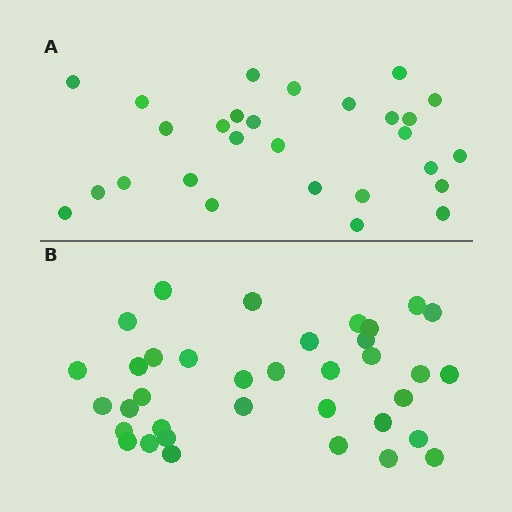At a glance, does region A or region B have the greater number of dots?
Region B (the bottom region) has more dots.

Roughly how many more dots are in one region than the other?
Region B has roughly 8 or so more dots than region A.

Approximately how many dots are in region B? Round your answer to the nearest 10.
About 40 dots. (The exact count is 36, which rounds to 40.)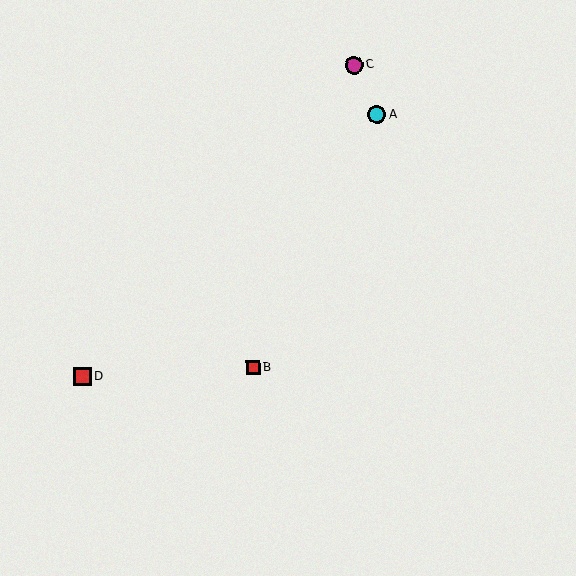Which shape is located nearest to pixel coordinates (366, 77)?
The magenta circle (labeled C) at (354, 65) is nearest to that location.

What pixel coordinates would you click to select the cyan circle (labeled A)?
Click at (377, 115) to select the cyan circle A.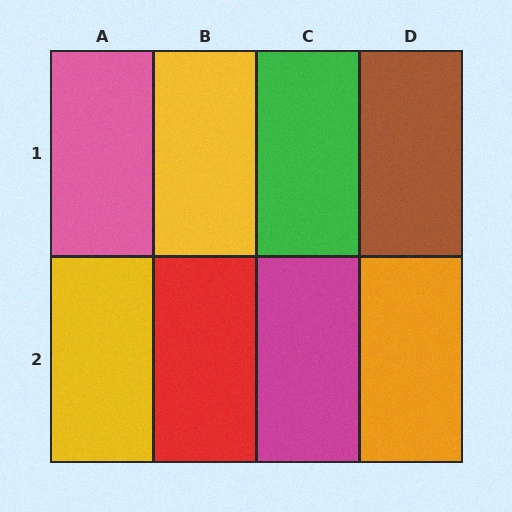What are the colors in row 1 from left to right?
Pink, yellow, green, brown.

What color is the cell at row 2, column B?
Red.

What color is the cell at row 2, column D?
Orange.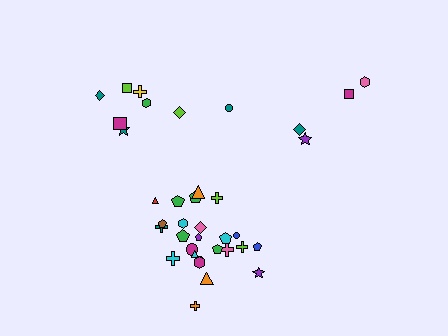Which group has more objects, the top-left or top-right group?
The top-left group.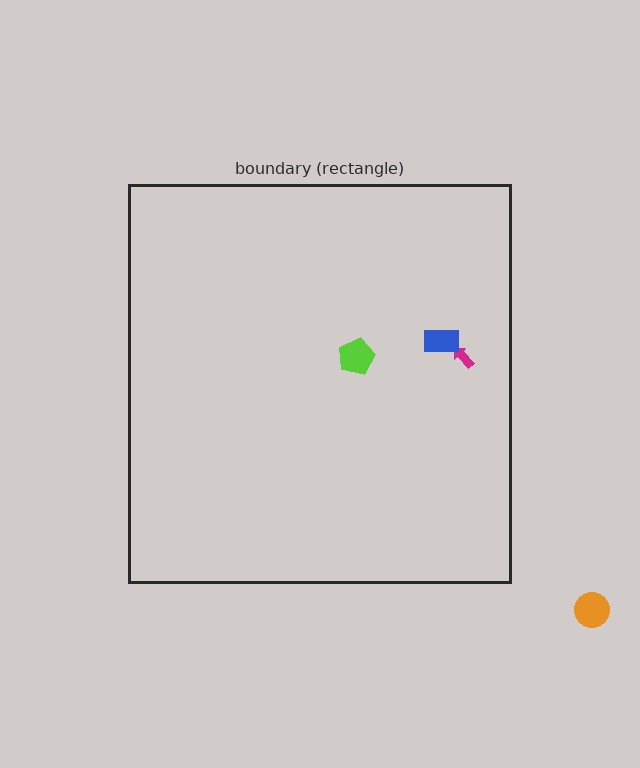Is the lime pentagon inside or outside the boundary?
Inside.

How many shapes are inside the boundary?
3 inside, 1 outside.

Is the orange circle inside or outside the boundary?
Outside.